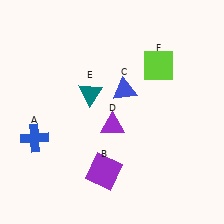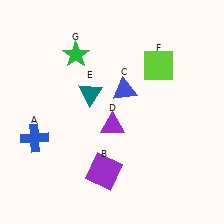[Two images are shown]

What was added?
A green star (G) was added in Image 2.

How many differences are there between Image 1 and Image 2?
There is 1 difference between the two images.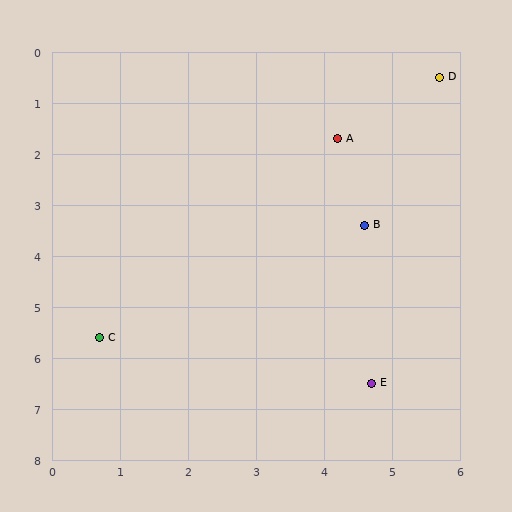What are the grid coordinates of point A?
Point A is at approximately (4.2, 1.7).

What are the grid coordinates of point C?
Point C is at approximately (0.7, 5.6).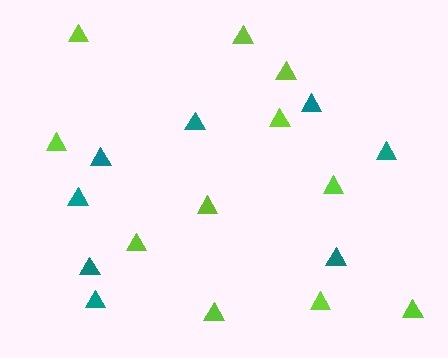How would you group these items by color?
There are 2 groups: one group of lime triangles (11) and one group of teal triangles (8).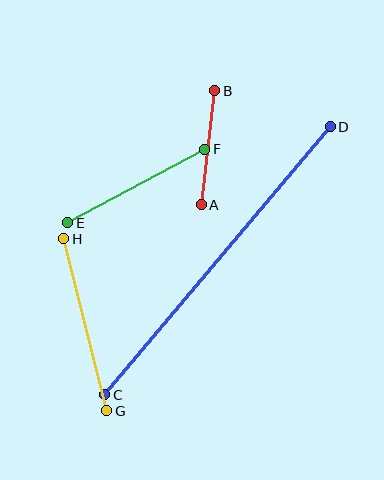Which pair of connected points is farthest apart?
Points C and D are farthest apart.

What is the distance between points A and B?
The distance is approximately 115 pixels.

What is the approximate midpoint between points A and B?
The midpoint is at approximately (208, 148) pixels.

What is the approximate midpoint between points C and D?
The midpoint is at approximately (217, 261) pixels.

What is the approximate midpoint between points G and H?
The midpoint is at approximately (85, 325) pixels.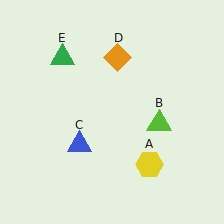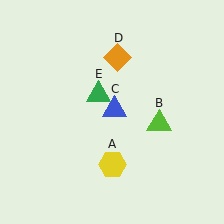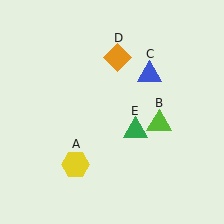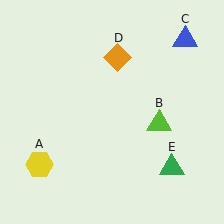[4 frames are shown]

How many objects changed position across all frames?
3 objects changed position: yellow hexagon (object A), blue triangle (object C), green triangle (object E).